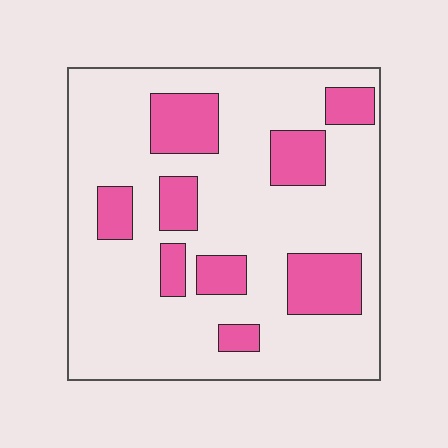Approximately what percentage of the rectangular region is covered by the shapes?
Approximately 25%.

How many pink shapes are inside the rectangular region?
9.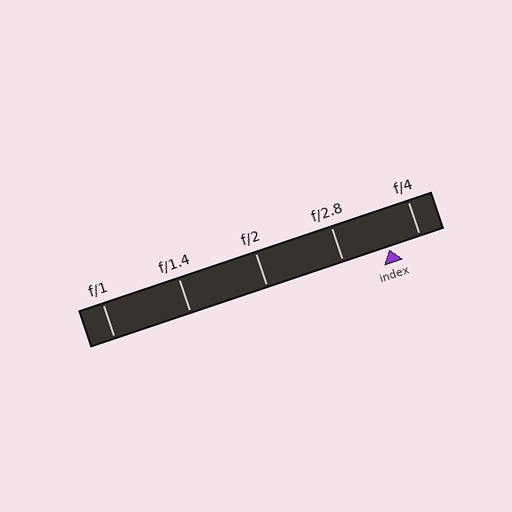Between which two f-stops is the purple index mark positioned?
The index mark is between f/2.8 and f/4.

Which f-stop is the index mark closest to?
The index mark is closest to f/4.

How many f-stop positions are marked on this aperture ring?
There are 5 f-stop positions marked.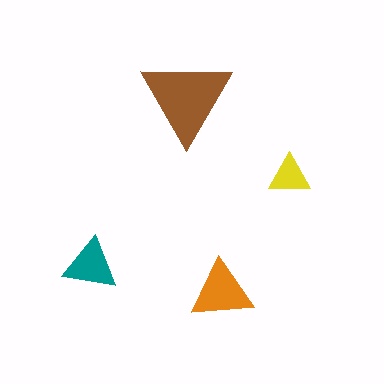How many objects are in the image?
There are 4 objects in the image.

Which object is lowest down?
The orange triangle is bottommost.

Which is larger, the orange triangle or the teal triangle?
The orange one.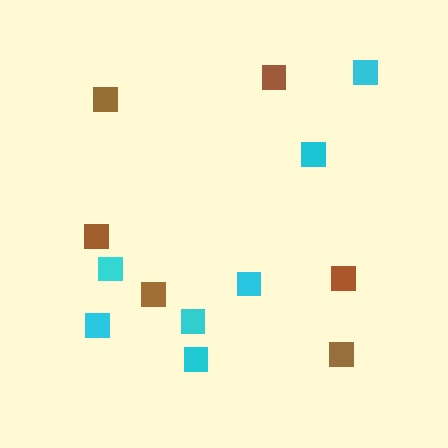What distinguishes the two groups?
There are 2 groups: one group of cyan squares (7) and one group of brown squares (6).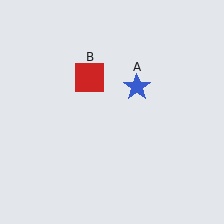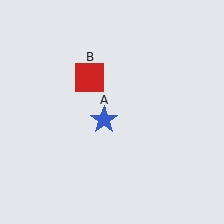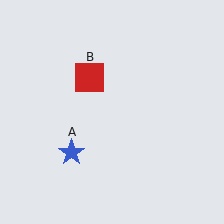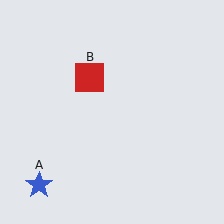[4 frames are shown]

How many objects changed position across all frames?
1 object changed position: blue star (object A).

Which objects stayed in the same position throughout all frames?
Red square (object B) remained stationary.